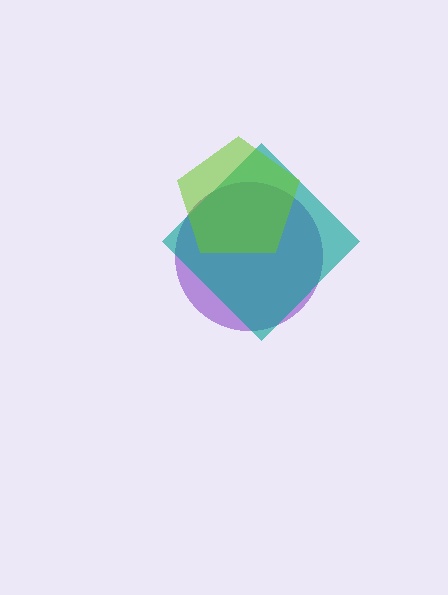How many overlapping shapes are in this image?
There are 3 overlapping shapes in the image.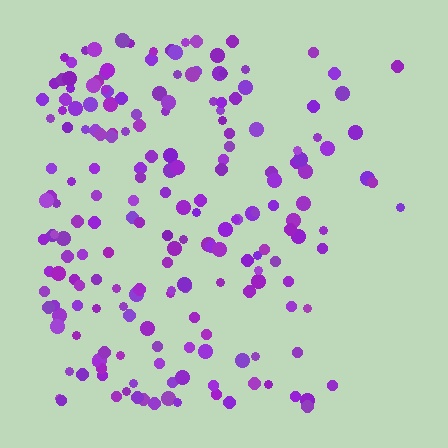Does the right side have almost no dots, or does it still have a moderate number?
Still a moderate number, just noticeably fewer than the left.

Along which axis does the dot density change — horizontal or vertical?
Horizontal.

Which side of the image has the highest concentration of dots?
The left.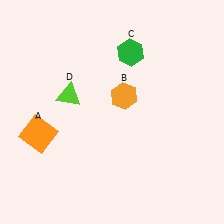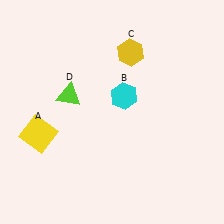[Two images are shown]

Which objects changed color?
A changed from orange to yellow. B changed from orange to cyan. C changed from green to yellow.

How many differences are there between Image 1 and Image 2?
There are 3 differences between the two images.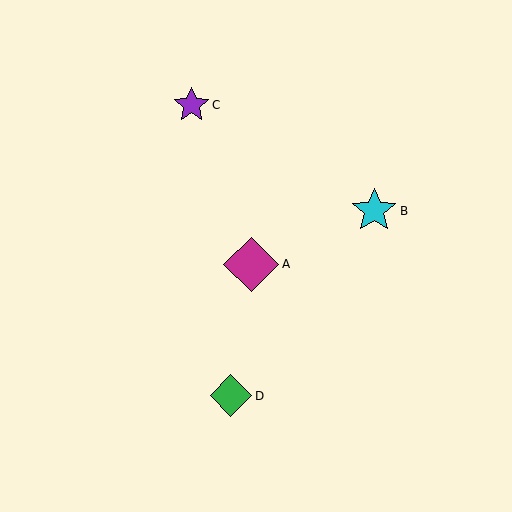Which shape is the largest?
The magenta diamond (labeled A) is the largest.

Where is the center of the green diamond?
The center of the green diamond is at (231, 396).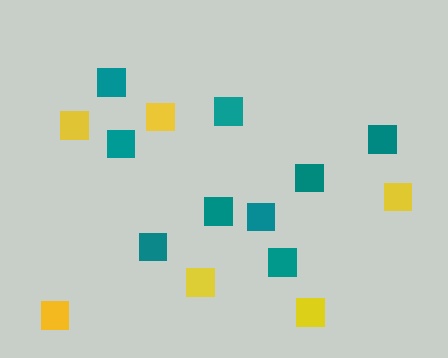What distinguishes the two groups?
There are 2 groups: one group of teal squares (9) and one group of yellow squares (6).